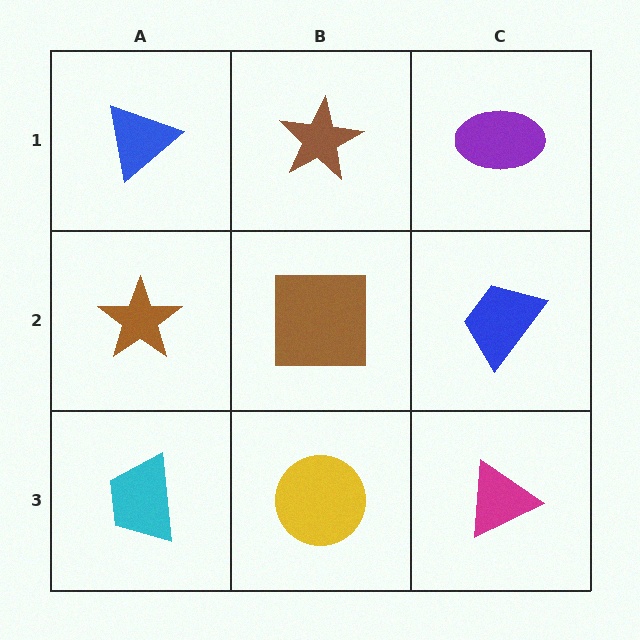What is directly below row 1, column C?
A blue trapezoid.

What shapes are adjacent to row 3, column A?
A brown star (row 2, column A), a yellow circle (row 3, column B).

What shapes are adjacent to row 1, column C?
A blue trapezoid (row 2, column C), a brown star (row 1, column B).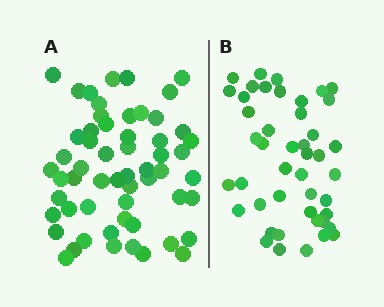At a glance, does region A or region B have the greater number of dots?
Region A (the left region) has more dots.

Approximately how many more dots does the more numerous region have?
Region A has roughly 12 or so more dots than region B.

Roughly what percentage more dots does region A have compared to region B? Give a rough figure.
About 25% more.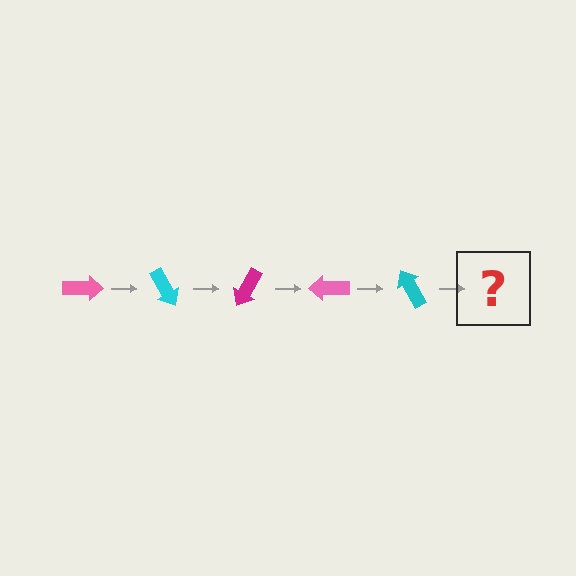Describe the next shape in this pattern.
It should be a magenta arrow, rotated 300 degrees from the start.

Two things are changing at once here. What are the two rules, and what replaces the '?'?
The two rules are that it rotates 60 degrees each step and the color cycles through pink, cyan, and magenta. The '?' should be a magenta arrow, rotated 300 degrees from the start.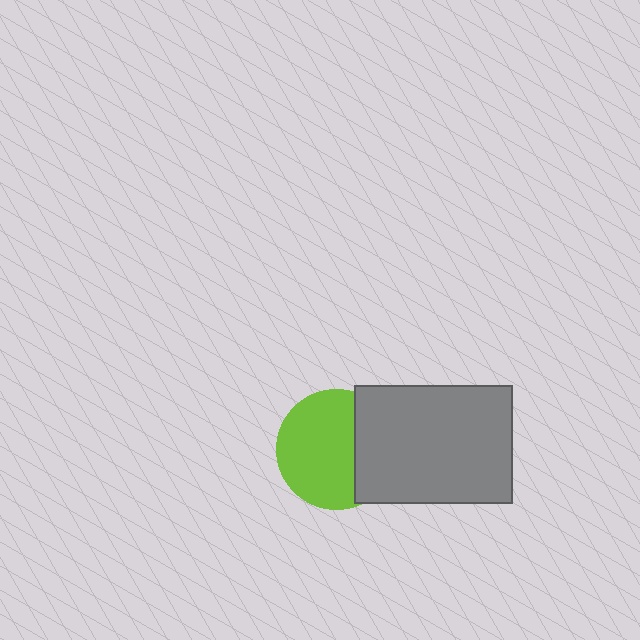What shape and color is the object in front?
The object in front is a gray rectangle.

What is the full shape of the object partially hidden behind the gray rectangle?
The partially hidden object is a lime circle.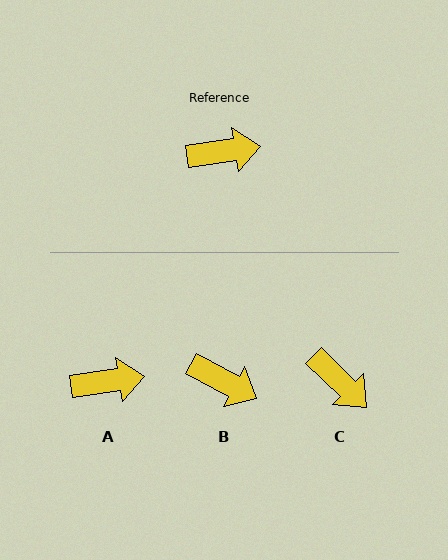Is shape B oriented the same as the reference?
No, it is off by about 36 degrees.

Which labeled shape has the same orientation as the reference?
A.